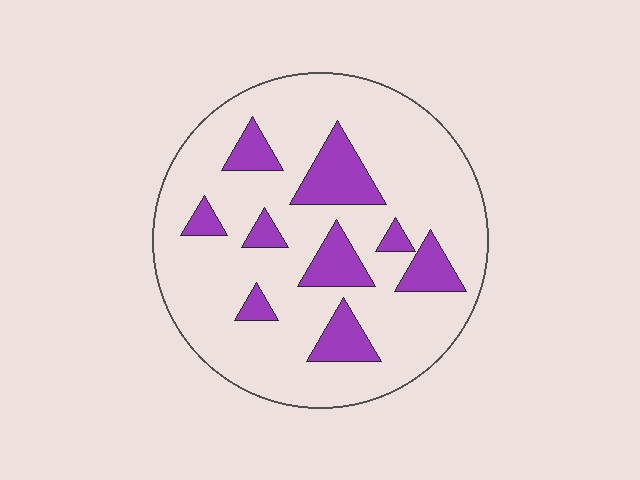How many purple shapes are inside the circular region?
9.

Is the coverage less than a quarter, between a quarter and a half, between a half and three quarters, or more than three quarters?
Less than a quarter.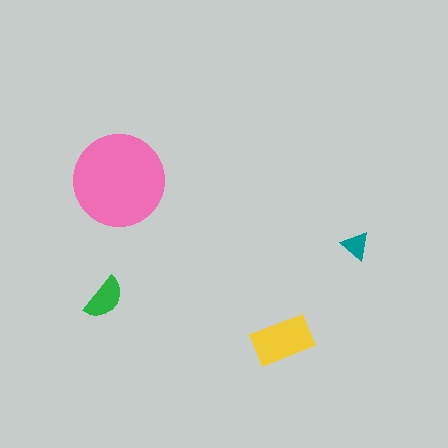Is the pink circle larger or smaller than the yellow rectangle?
Larger.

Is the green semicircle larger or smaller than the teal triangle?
Larger.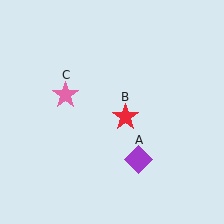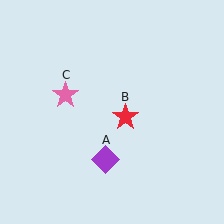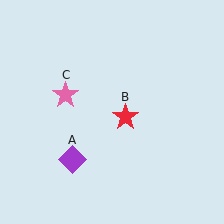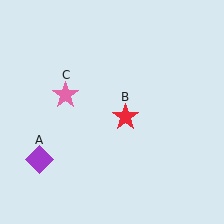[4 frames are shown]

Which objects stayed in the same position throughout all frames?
Red star (object B) and pink star (object C) remained stationary.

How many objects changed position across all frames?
1 object changed position: purple diamond (object A).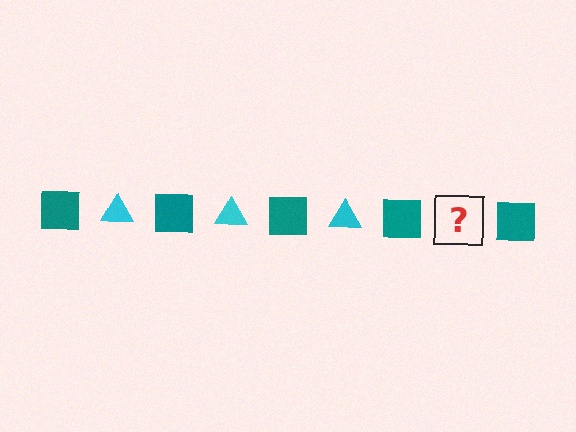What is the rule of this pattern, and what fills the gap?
The rule is that the pattern alternates between teal square and cyan triangle. The gap should be filled with a cyan triangle.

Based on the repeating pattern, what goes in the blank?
The blank should be a cyan triangle.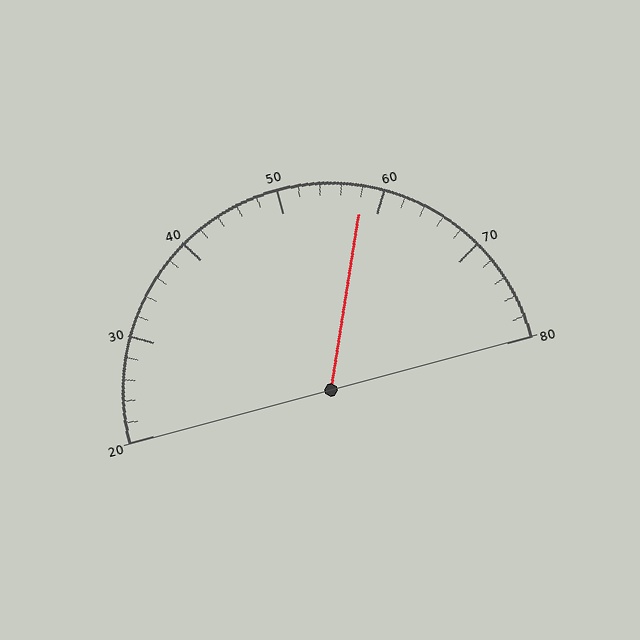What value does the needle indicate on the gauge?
The needle indicates approximately 58.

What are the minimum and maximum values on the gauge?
The gauge ranges from 20 to 80.